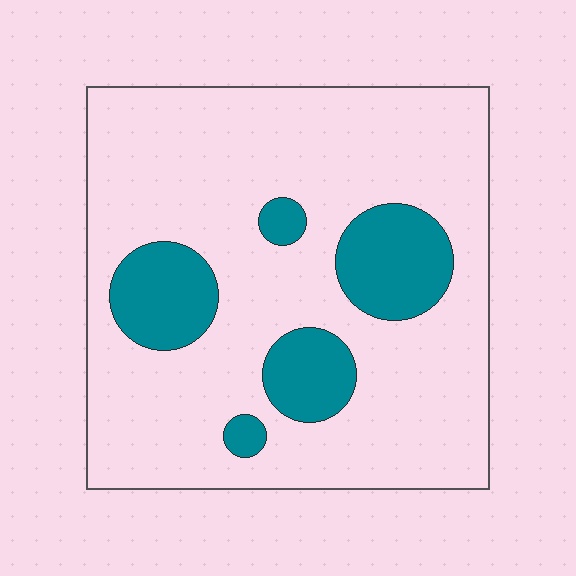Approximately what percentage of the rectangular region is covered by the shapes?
Approximately 20%.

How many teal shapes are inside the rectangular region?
5.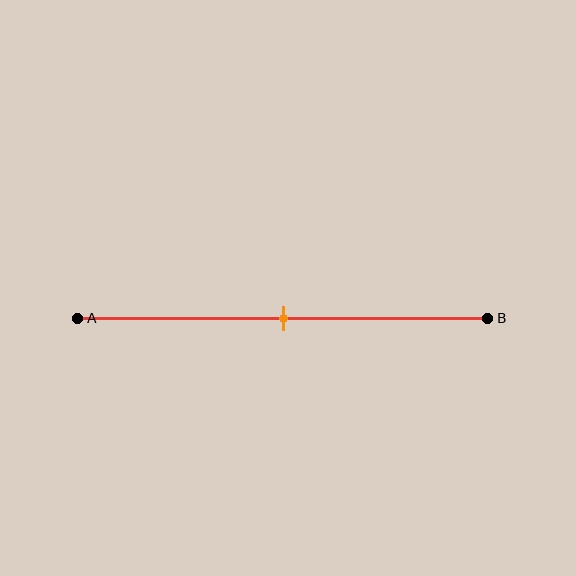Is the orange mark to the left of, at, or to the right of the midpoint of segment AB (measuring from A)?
The orange mark is approximately at the midpoint of segment AB.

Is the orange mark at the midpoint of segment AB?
Yes, the mark is approximately at the midpoint.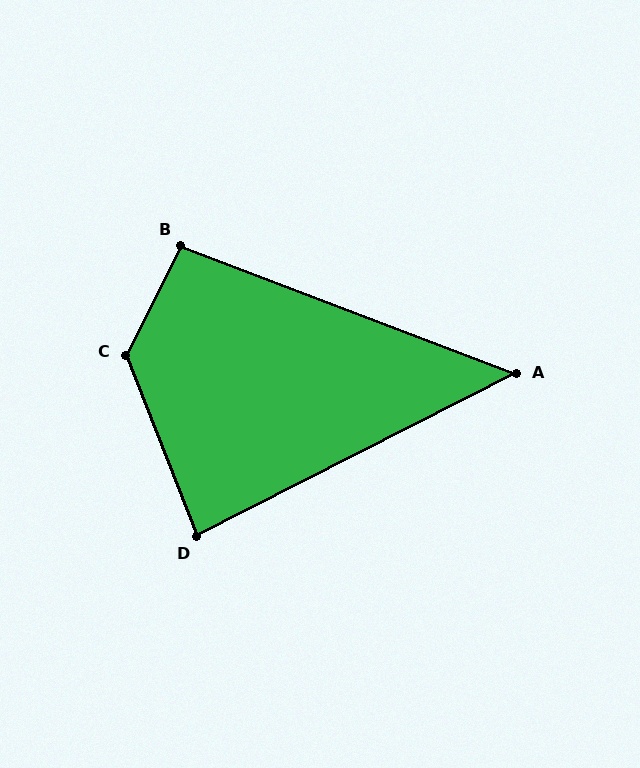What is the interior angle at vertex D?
Approximately 84 degrees (acute).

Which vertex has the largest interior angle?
C, at approximately 132 degrees.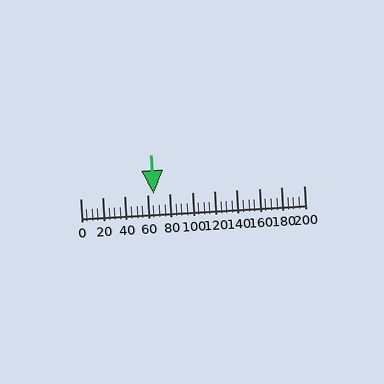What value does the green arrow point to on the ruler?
The green arrow points to approximately 66.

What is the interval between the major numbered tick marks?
The major tick marks are spaced 20 units apart.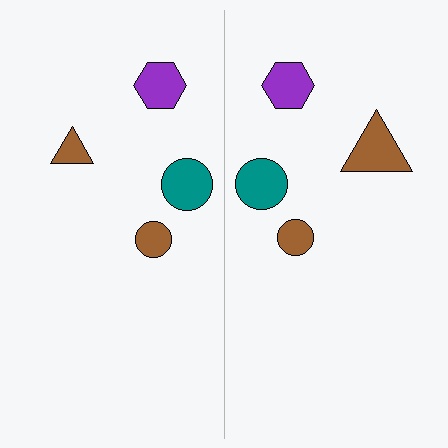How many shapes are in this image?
There are 8 shapes in this image.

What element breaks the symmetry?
The brown triangle on the right side has a different size than its mirror counterpart.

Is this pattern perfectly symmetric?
No, the pattern is not perfectly symmetric. The brown triangle on the right side has a different size than its mirror counterpart.